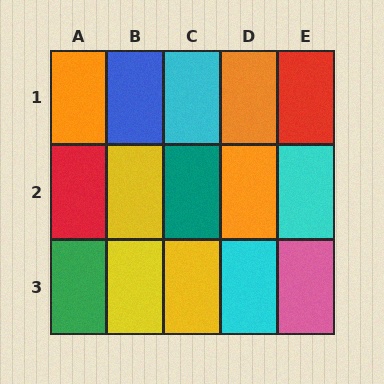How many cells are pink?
1 cell is pink.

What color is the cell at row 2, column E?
Cyan.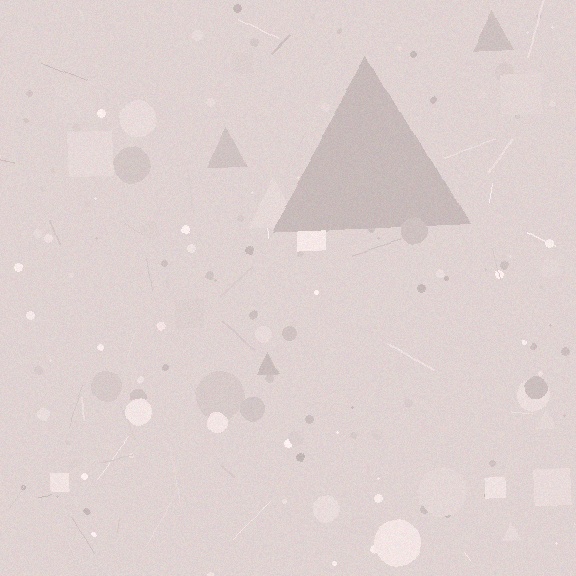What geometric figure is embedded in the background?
A triangle is embedded in the background.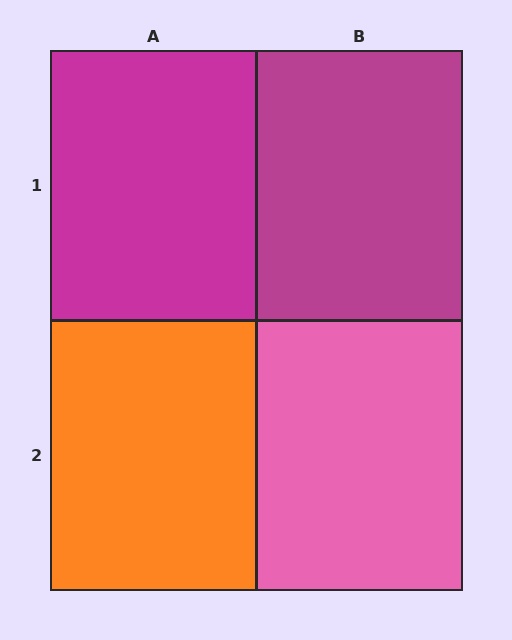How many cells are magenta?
2 cells are magenta.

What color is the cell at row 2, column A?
Orange.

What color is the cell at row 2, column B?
Pink.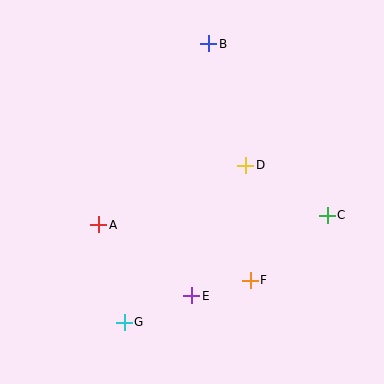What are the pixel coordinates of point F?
Point F is at (250, 280).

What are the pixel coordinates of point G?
Point G is at (124, 322).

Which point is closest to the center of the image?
Point D at (246, 165) is closest to the center.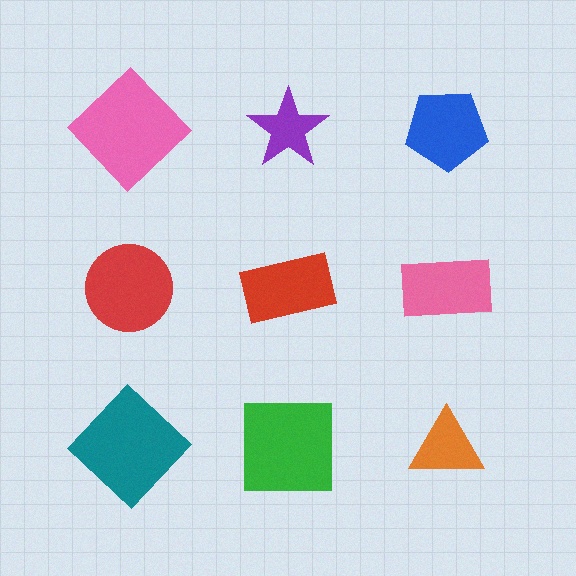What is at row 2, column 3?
A pink rectangle.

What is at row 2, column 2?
A red rectangle.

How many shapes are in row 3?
3 shapes.